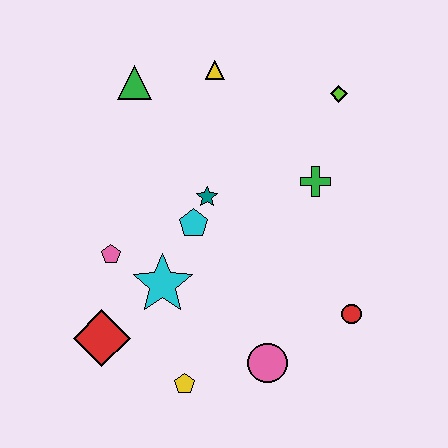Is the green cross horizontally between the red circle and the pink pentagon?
Yes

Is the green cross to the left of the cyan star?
No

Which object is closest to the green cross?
The lime diamond is closest to the green cross.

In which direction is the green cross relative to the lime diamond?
The green cross is below the lime diamond.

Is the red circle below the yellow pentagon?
No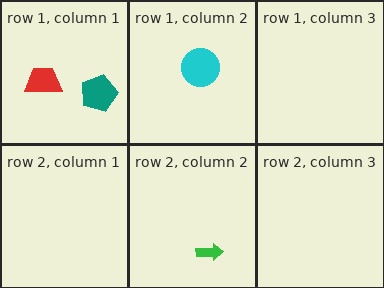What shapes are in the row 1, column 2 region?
The cyan circle.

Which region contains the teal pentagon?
The row 1, column 1 region.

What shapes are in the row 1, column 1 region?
The teal pentagon, the red trapezoid.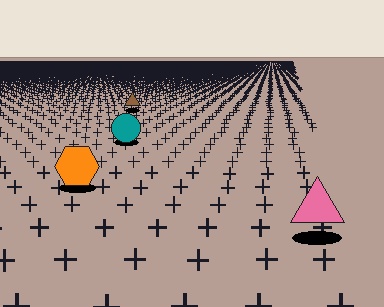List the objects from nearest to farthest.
From nearest to farthest: the pink triangle, the orange hexagon, the teal circle, the brown triangle.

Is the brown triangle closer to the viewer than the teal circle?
No. The teal circle is closer — you can tell from the texture gradient: the ground texture is coarser near it.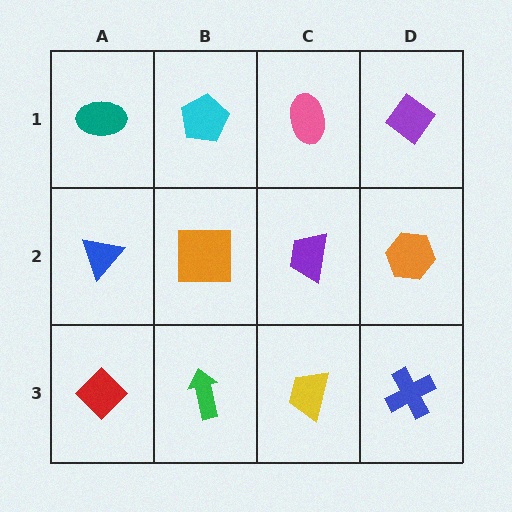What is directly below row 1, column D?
An orange hexagon.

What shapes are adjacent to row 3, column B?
An orange square (row 2, column B), a red diamond (row 3, column A), a yellow trapezoid (row 3, column C).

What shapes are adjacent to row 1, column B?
An orange square (row 2, column B), a teal ellipse (row 1, column A), a pink ellipse (row 1, column C).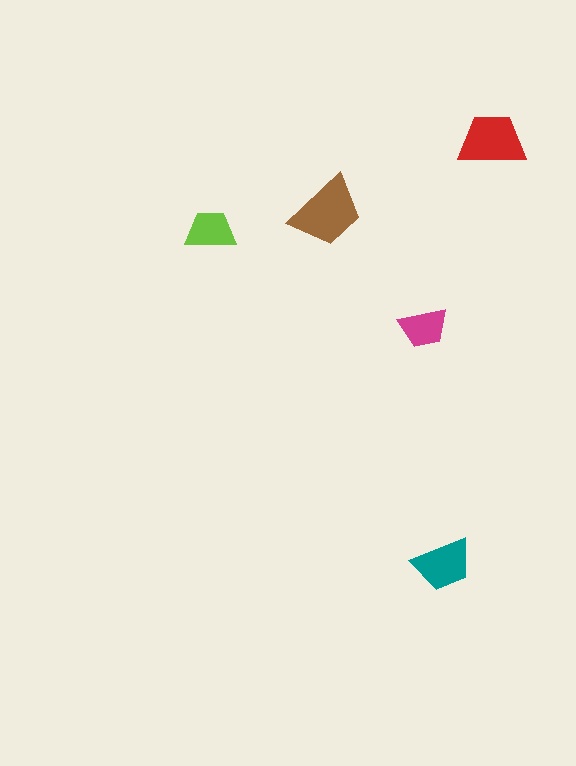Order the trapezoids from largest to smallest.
the brown one, the red one, the teal one, the lime one, the magenta one.